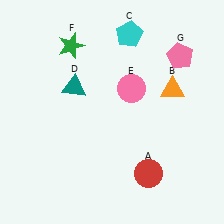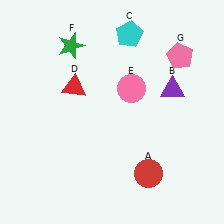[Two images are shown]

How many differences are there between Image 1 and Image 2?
There are 2 differences between the two images.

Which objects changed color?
B changed from orange to purple. D changed from teal to red.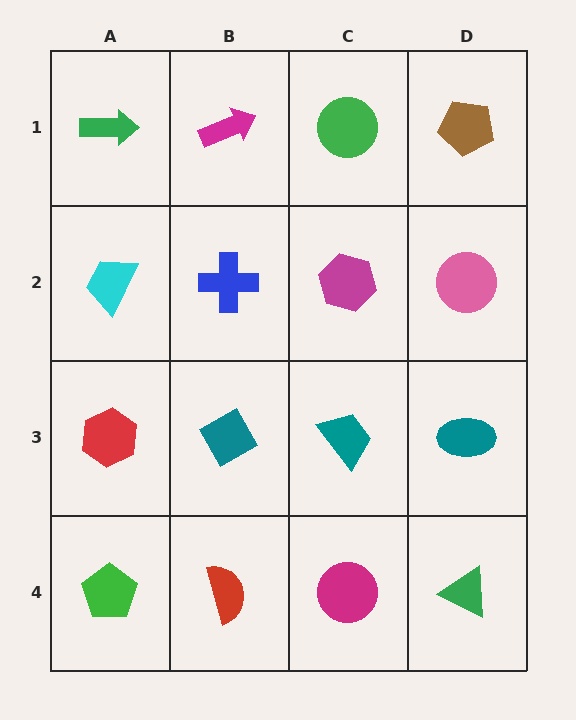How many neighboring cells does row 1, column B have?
3.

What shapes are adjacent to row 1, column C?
A magenta hexagon (row 2, column C), a magenta arrow (row 1, column B), a brown pentagon (row 1, column D).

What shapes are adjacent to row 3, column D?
A pink circle (row 2, column D), a green triangle (row 4, column D), a teal trapezoid (row 3, column C).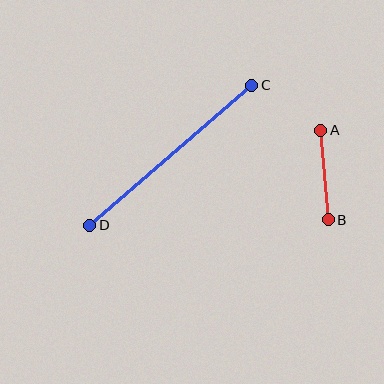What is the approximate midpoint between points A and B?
The midpoint is at approximately (324, 175) pixels.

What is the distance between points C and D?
The distance is approximately 214 pixels.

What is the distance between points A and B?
The distance is approximately 90 pixels.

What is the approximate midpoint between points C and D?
The midpoint is at approximately (171, 155) pixels.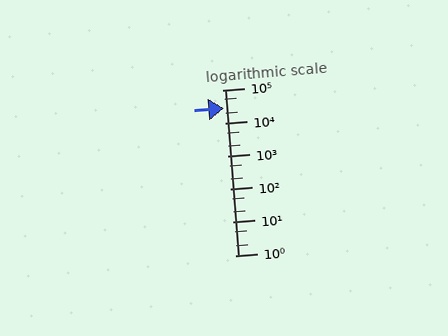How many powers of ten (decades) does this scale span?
The scale spans 5 decades, from 1 to 100000.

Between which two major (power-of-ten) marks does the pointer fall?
The pointer is between 10000 and 100000.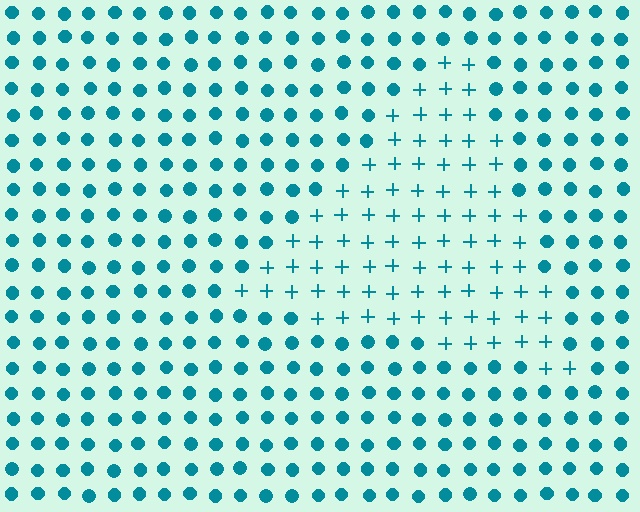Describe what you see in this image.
The image is filled with small teal elements arranged in a uniform grid. A triangle-shaped region contains plus signs, while the surrounding area contains circles. The boundary is defined purely by the change in element shape.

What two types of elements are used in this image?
The image uses plus signs inside the triangle region and circles outside it.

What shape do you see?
I see a triangle.